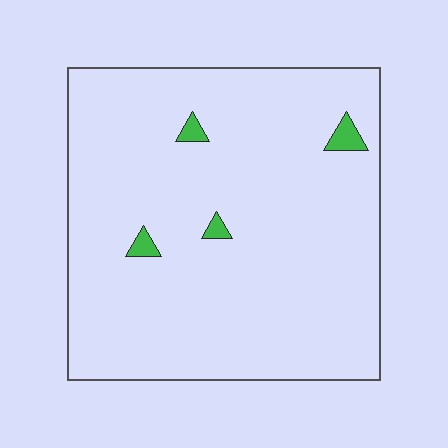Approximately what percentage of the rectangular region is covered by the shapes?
Approximately 5%.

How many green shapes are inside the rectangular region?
4.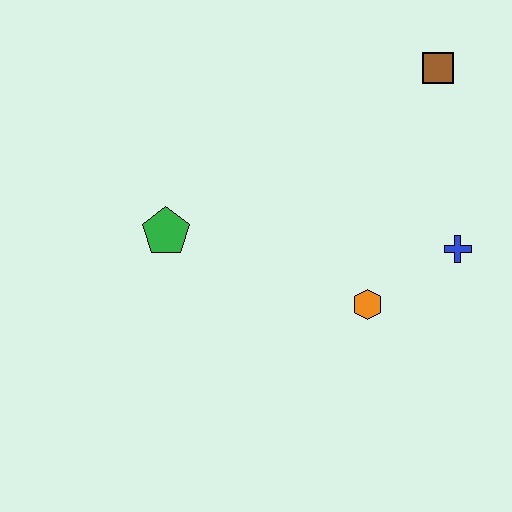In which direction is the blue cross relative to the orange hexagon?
The blue cross is to the right of the orange hexagon.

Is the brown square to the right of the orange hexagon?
Yes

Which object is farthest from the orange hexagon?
The brown square is farthest from the orange hexagon.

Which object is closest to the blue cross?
The orange hexagon is closest to the blue cross.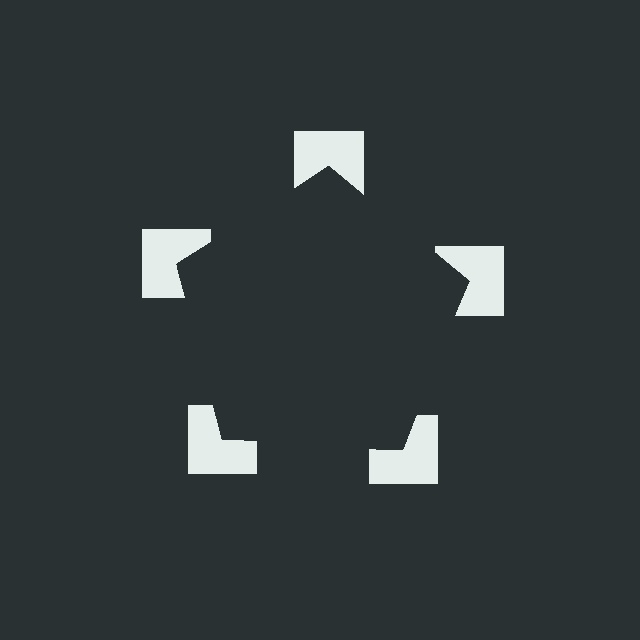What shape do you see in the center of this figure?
An illusory pentagon — its edges are inferred from the aligned wedge cuts in the notched squares, not physically drawn.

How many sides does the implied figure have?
5 sides.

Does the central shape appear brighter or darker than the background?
It typically appears slightly darker than the background, even though no actual brightness change is drawn.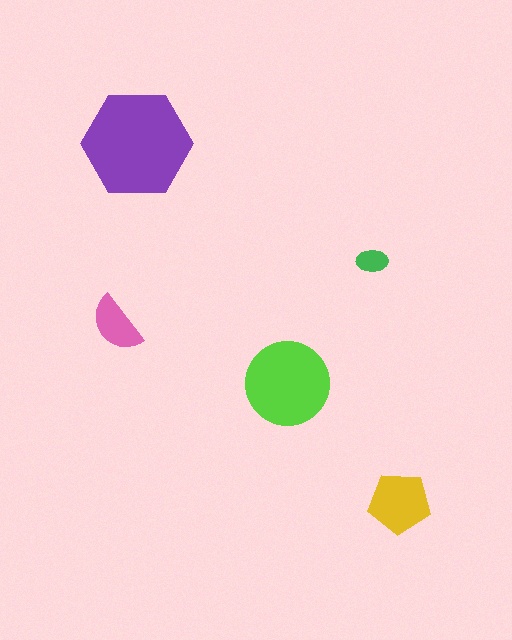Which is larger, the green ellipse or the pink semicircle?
The pink semicircle.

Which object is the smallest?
The green ellipse.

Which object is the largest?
The purple hexagon.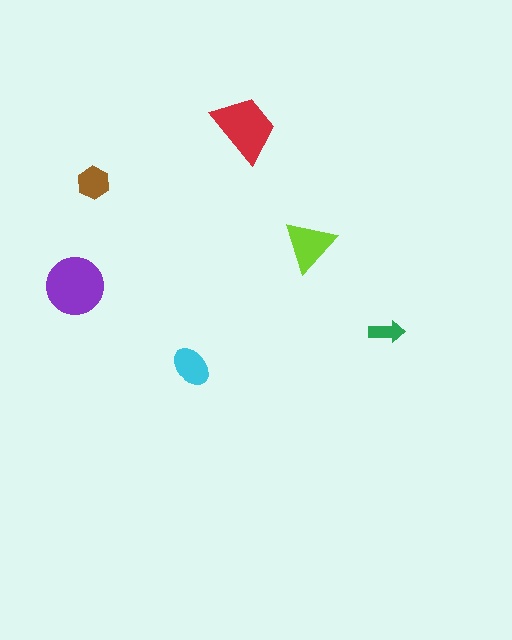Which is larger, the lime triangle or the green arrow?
The lime triangle.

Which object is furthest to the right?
The green arrow is rightmost.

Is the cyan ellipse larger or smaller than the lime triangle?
Smaller.